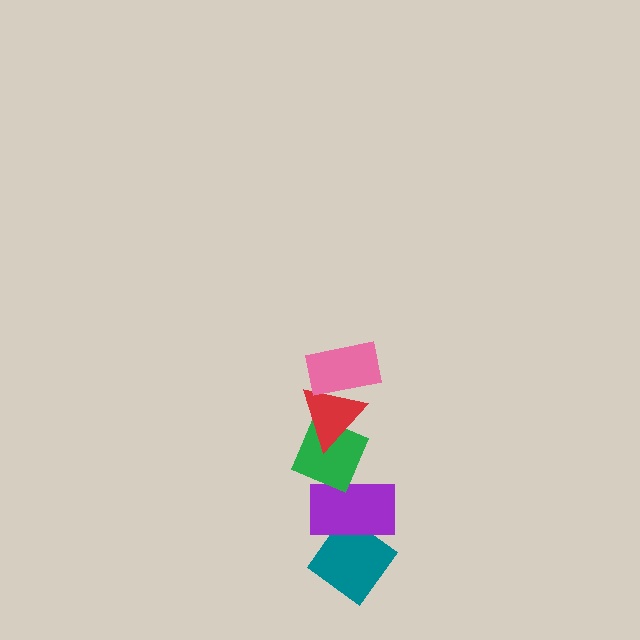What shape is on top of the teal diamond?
The purple rectangle is on top of the teal diamond.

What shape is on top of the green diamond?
The red triangle is on top of the green diamond.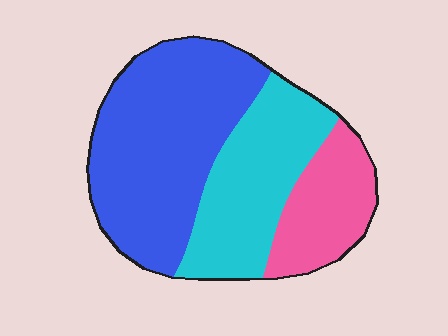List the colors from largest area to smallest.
From largest to smallest: blue, cyan, pink.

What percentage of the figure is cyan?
Cyan covers roughly 30% of the figure.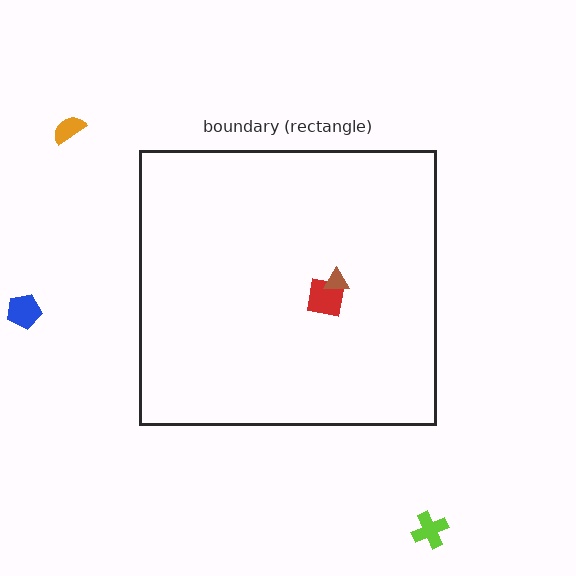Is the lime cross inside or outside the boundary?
Outside.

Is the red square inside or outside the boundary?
Inside.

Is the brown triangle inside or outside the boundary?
Inside.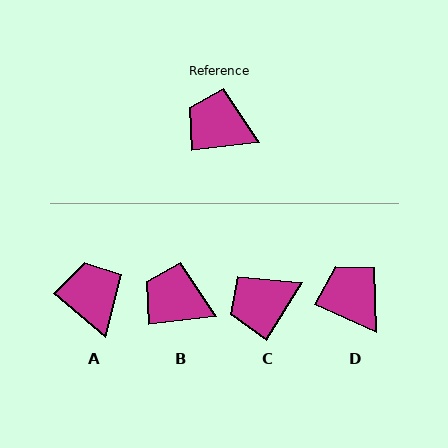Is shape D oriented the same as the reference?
No, it is off by about 31 degrees.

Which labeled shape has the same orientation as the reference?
B.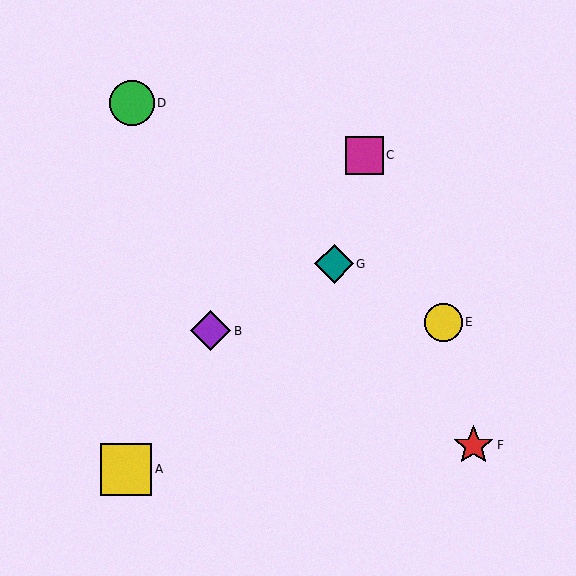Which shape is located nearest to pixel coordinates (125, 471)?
The yellow square (labeled A) at (126, 469) is nearest to that location.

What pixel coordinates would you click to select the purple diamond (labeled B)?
Click at (211, 331) to select the purple diamond B.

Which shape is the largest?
The yellow square (labeled A) is the largest.